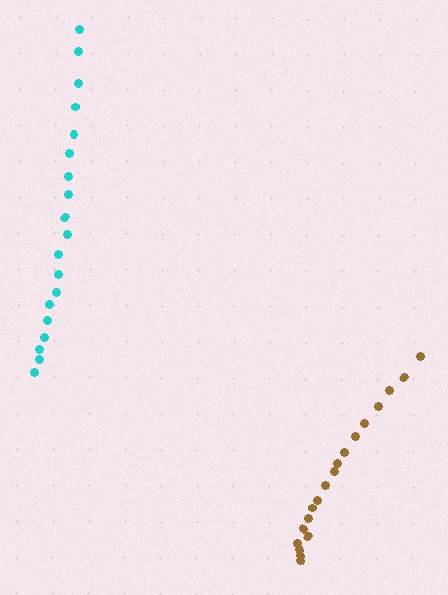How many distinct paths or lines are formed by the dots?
There are 2 distinct paths.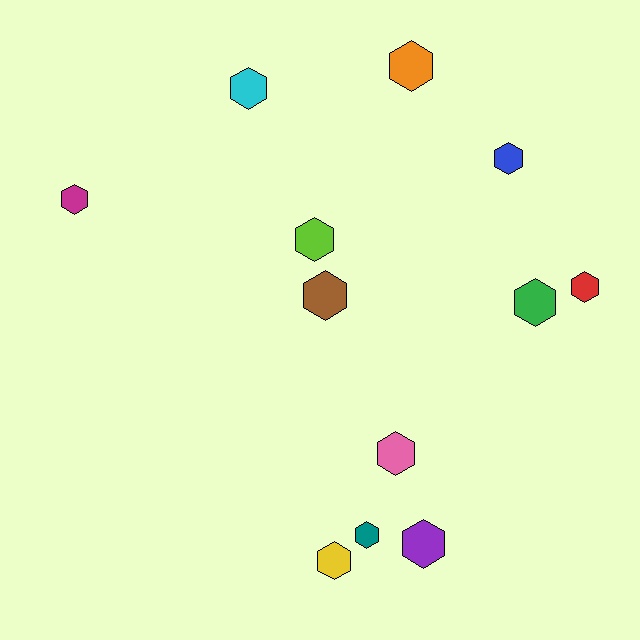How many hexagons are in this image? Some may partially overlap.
There are 12 hexagons.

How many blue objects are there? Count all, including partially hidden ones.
There is 1 blue object.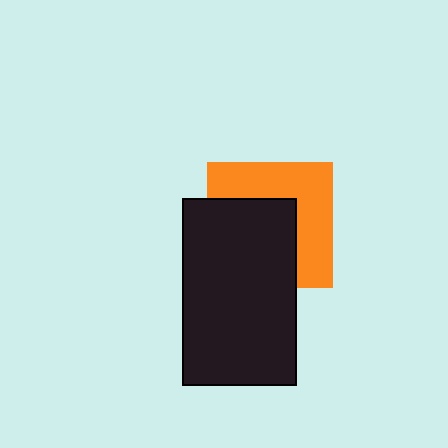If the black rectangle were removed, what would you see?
You would see the complete orange square.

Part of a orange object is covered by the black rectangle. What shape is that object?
It is a square.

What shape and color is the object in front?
The object in front is a black rectangle.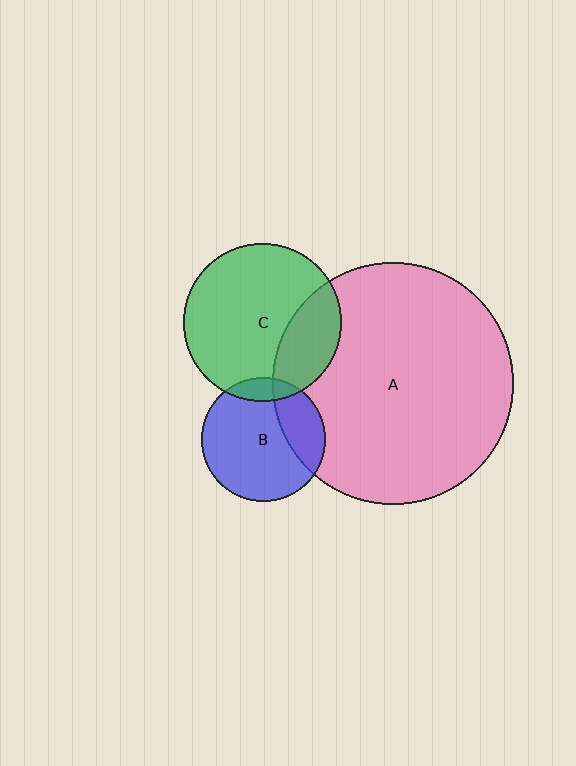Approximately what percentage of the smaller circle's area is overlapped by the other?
Approximately 25%.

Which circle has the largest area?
Circle A (pink).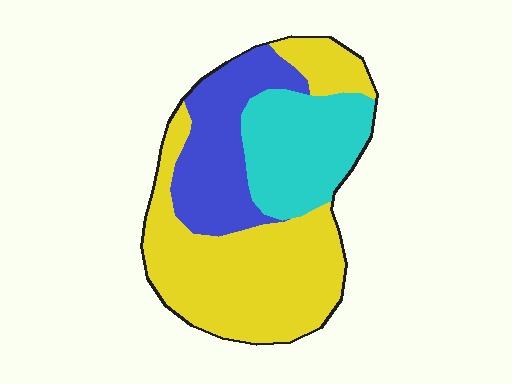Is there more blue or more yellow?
Yellow.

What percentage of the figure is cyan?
Cyan takes up about one quarter (1/4) of the figure.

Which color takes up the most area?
Yellow, at roughly 50%.